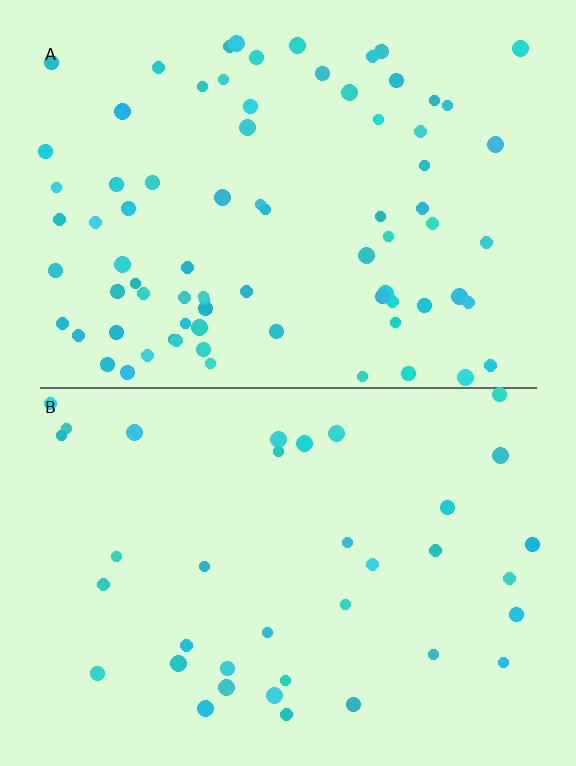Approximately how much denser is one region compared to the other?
Approximately 2.1× — region A over region B.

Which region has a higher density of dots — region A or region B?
A (the top).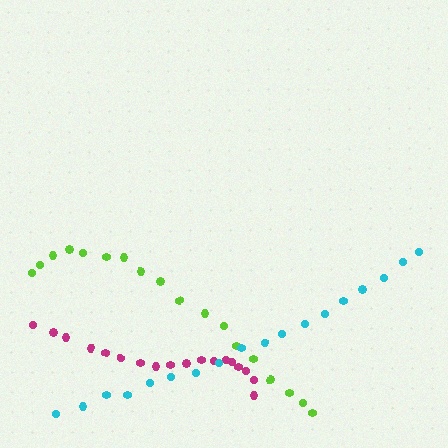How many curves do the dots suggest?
There are 3 distinct paths.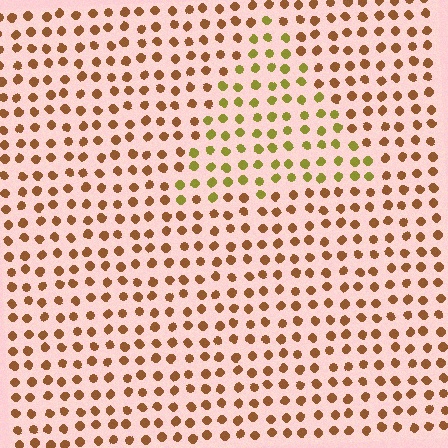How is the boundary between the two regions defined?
The boundary is defined purely by a slight shift in hue (about 40 degrees). Spacing, size, and orientation are identical on both sides.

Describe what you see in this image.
The image is filled with small brown elements in a uniform arrangement. A triangle-shaped region is visible where the elements are tinted to a slightly different hue, forming a subtle color boundary.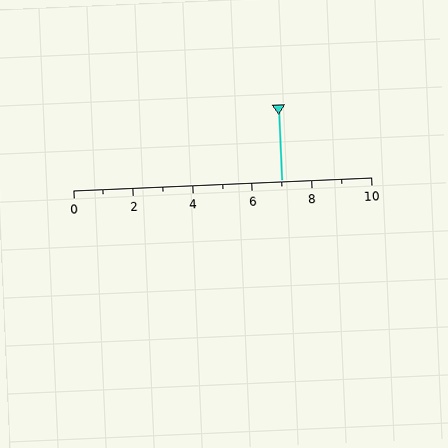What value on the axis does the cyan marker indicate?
The marker indicates approximately 7.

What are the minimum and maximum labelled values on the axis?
The axis runs from 0 to 10.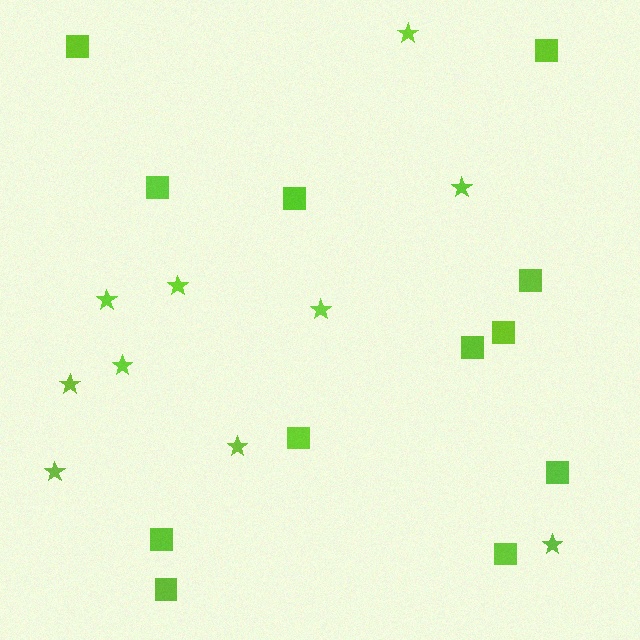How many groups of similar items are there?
There are 2 groups: one group of squares (12) and one group of stars (10).